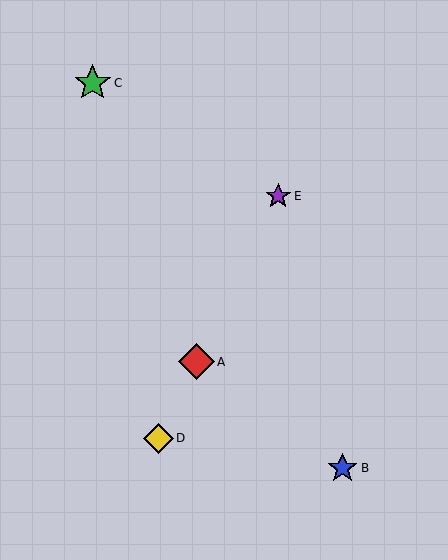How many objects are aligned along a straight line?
3 objects (A, D, E) are aligned along a straight line.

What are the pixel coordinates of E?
Object E is at (278, 196).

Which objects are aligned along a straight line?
Objects A, D, E are aligned along a straight line.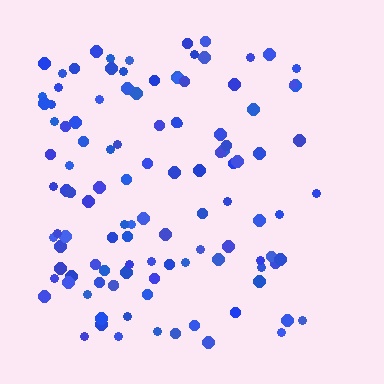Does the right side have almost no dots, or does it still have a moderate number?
Still a moderate number, just noticeably fewer than the left.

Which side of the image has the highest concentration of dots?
The left.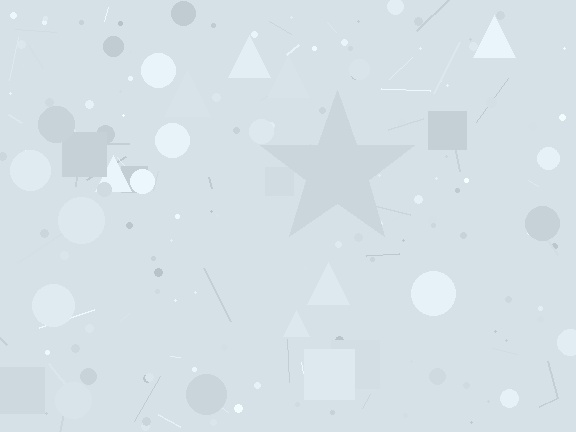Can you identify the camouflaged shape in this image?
The camouflaged shape is a star.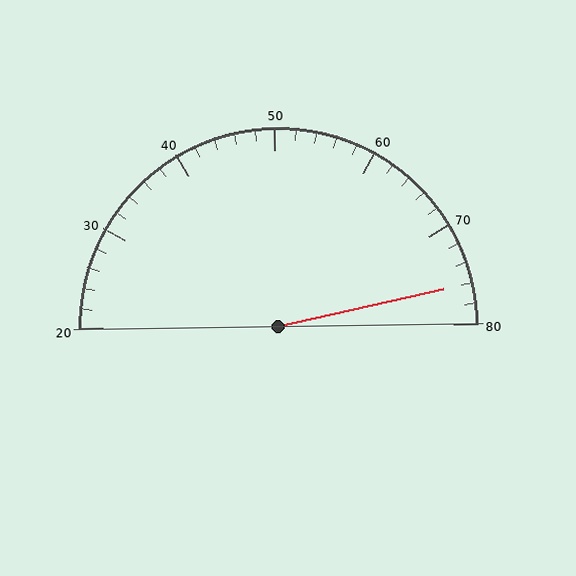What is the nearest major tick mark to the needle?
The nearest major tick mark is 80.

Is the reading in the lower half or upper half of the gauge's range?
The reading is in the upper half of the range (20 to 80).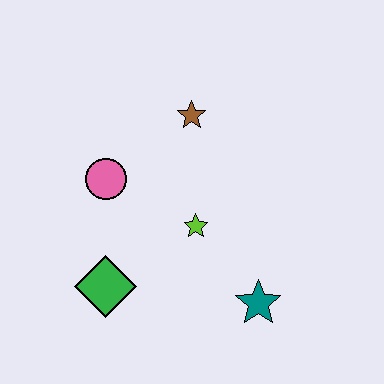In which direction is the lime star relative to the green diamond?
The lime star is to the right of the green diamond.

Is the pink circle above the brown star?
No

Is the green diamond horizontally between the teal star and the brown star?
No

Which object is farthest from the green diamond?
The brown star is farthest from the green diamond.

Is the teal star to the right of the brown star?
Yes